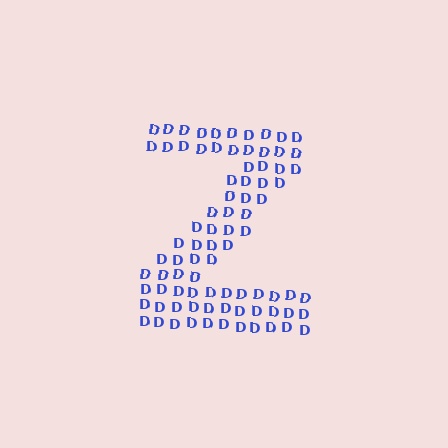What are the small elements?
The small elements are letter D's.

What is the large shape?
The large shape is the letter Z.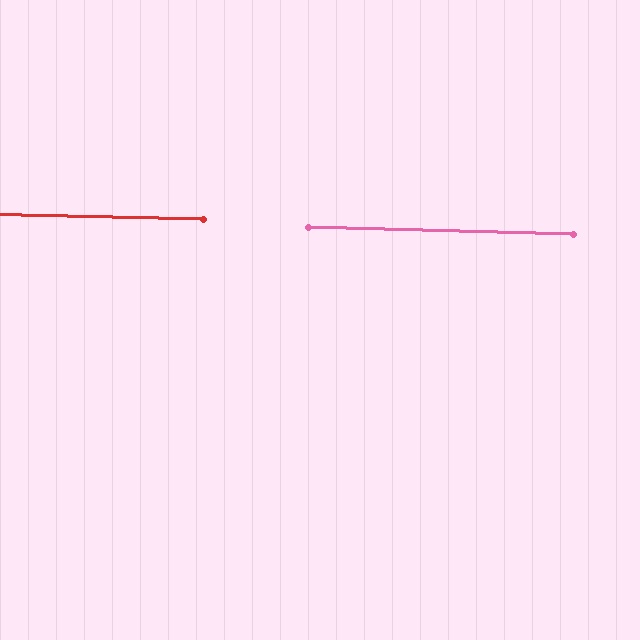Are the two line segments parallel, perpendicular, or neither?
Parallel — their directions differ by only 0.4°.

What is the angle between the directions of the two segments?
Approximately 0 degrees.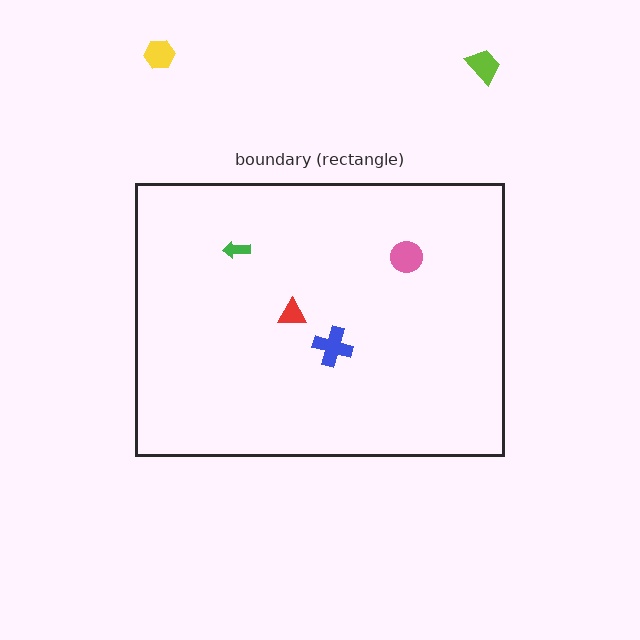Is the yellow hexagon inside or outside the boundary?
Outside.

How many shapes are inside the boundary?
4 inside, 2 outside.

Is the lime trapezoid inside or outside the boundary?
Outside.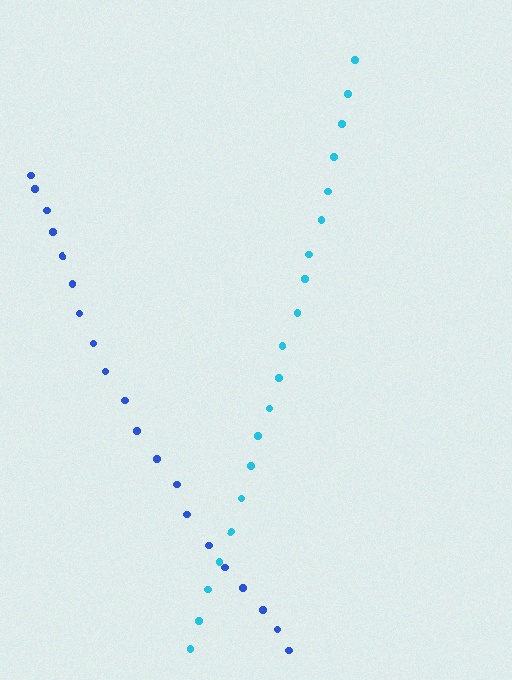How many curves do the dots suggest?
There are 2 distinct paths.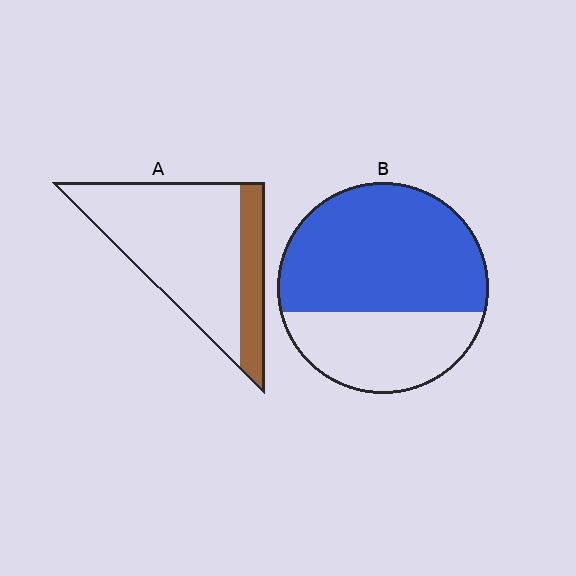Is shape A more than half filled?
No.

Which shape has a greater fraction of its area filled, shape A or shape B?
Shape B.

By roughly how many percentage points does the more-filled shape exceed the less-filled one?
By roughly 40 percentage points (B over A).